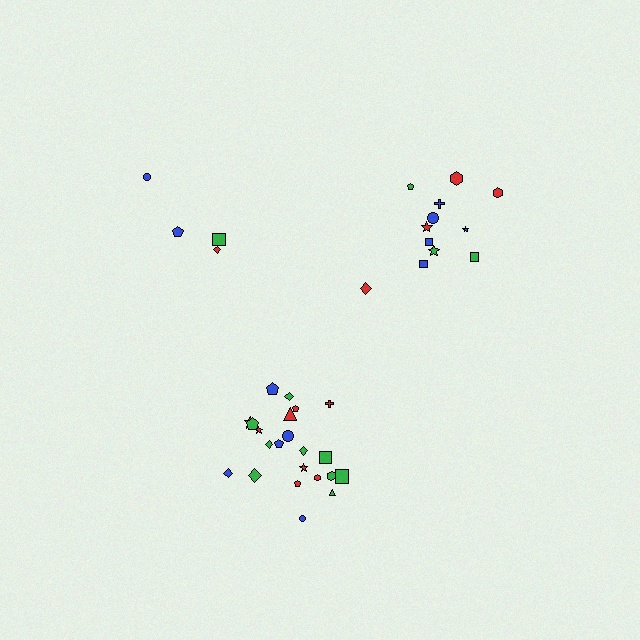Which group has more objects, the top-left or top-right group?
The top-right group.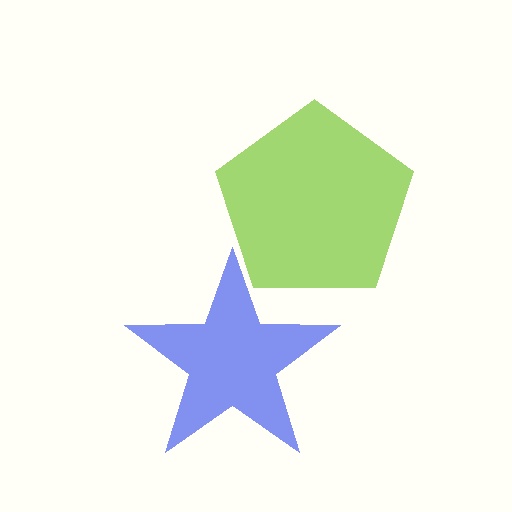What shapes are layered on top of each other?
The layered shapes are: a lime pentagon, a blue star.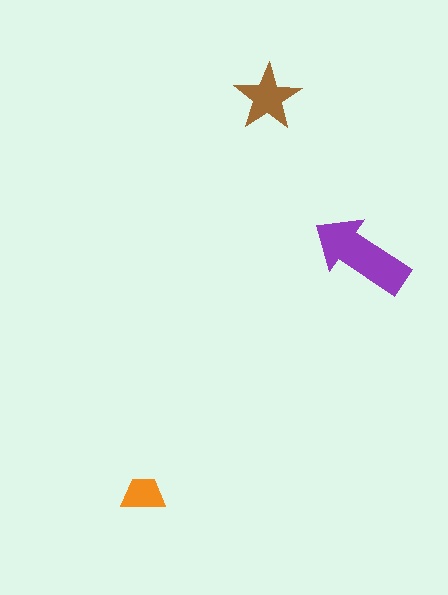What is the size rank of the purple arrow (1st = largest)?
1st.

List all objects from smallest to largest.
The orange trapezoid, the brown star, the purple arrow.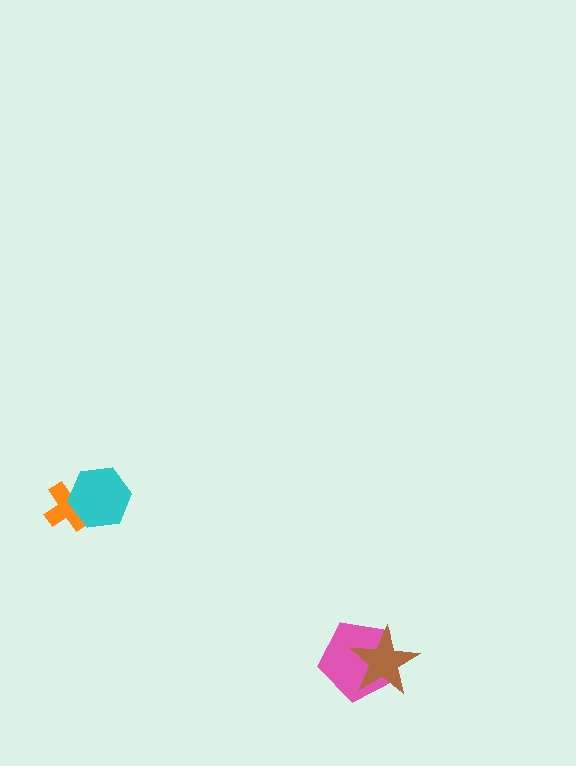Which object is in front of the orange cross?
The cyan hexagon is in front of the orange cross.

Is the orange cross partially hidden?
Yes, it is partially covered by another shape.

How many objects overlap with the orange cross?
1 object overlaps with the orange cross.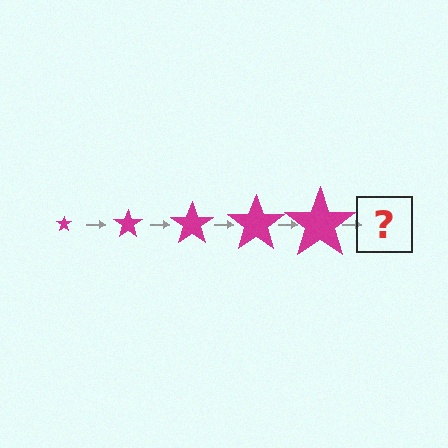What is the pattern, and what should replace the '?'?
The pattern is that the star gets progressively larger each step. The '?' should be a magenta star, larger than the previous one.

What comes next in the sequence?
The next element should be a magenta star, larger than the previous one.